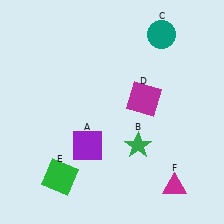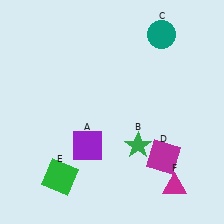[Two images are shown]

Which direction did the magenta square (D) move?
The magenta square (D) moved down.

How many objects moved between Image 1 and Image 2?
1 object moved between the two images.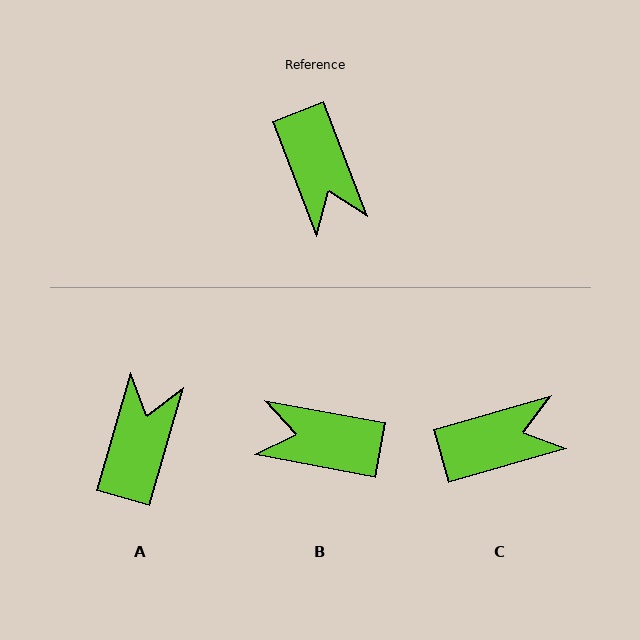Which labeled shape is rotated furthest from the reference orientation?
A, about 143 degrees away.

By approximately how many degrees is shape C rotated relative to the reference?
Approximately 85 degrees counter-clockwise.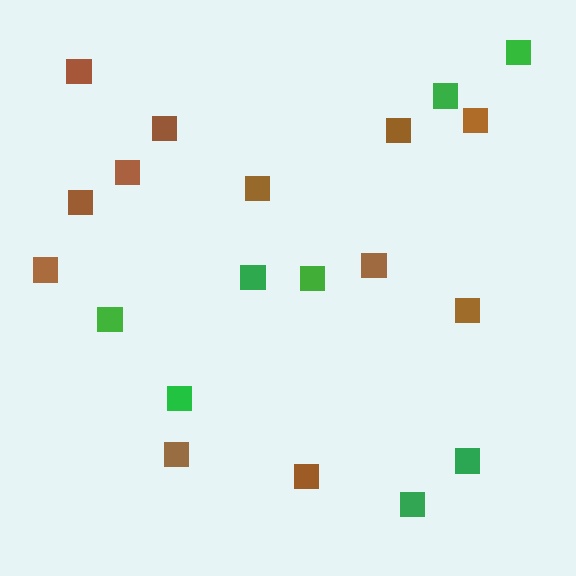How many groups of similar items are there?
There are 2 groups: one group of brown squares (12) and one group of green squares (8).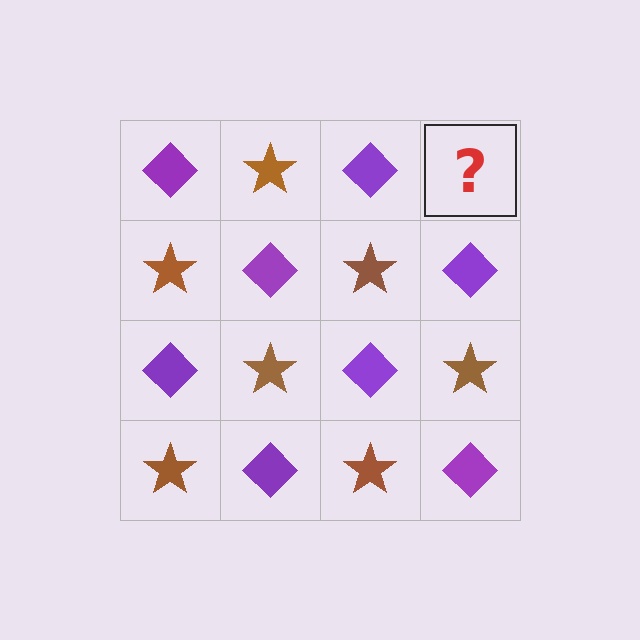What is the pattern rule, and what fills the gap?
The rule is that it alternates purple diamond and brown star in a checkerboard pattern. The gap should be filled with a brown star.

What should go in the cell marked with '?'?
The missing cell should contain a brown star.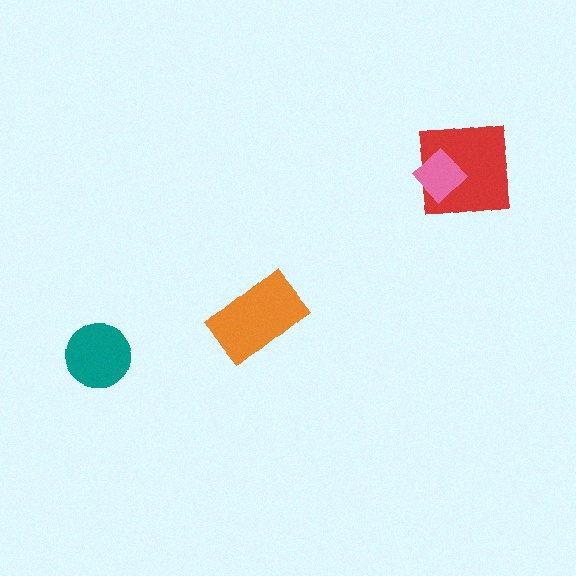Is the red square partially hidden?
Yes, it is partially covered by another shape.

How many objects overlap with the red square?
1 object overlaps with the red square.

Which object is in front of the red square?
The pink diamond is in front of the red square.